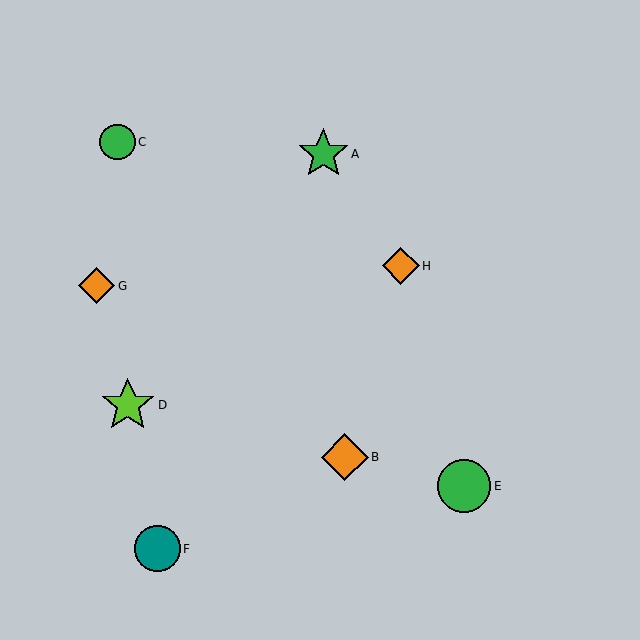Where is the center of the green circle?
The center of the green circle is at (464, 486).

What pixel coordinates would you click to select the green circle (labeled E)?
Click at (464, 486) to select the green circle E.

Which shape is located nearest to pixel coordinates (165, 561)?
The teal circle (labeled F) at (157, 549) is nearest to that location.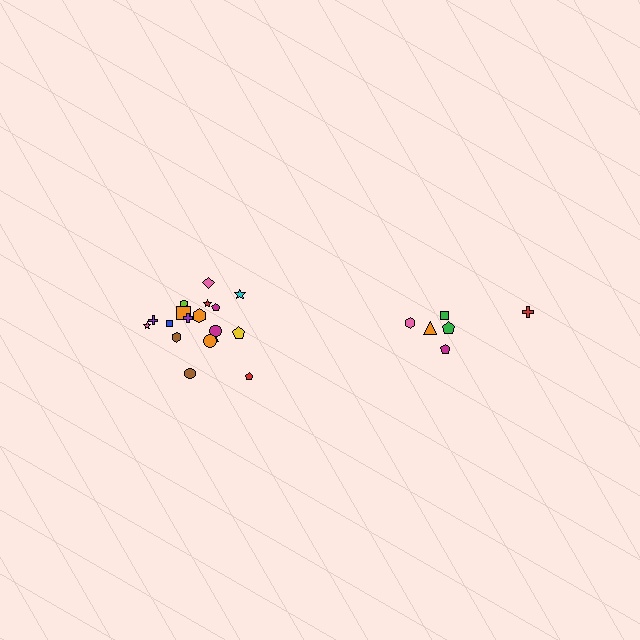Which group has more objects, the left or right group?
The left group.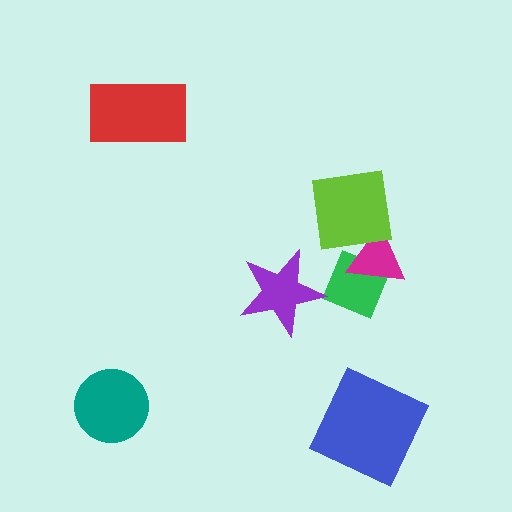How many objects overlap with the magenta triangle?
2 objects overlap with the magenta triangle.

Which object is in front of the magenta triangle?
The lime square is in front of the magenta triangle.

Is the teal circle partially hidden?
No, no other shape covers it.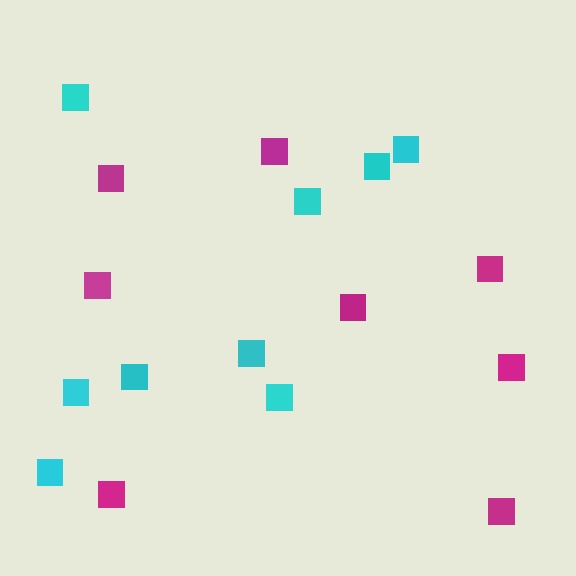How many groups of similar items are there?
There are 2 groups: one group of cyan squares (9) and one group of magenta squares (8).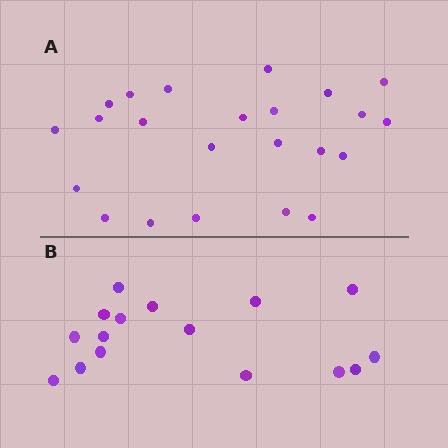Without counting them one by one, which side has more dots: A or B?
Region A (the top region) has more dots.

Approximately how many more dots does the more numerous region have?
Region A has roughly 8 or so more dots than region B.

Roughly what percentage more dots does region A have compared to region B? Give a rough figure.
About 45% more.